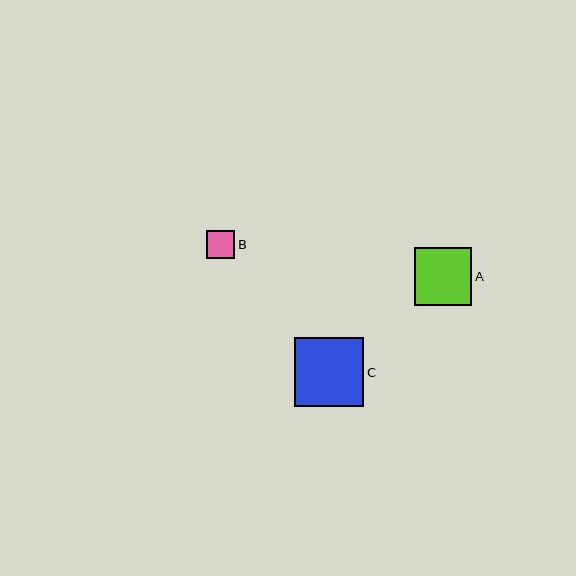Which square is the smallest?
Square B is the smallest with a size of approximately 28 pixels.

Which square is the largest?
Square C is the largest with a size of approximately 69 pixels.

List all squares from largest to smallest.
From largest to smallest: C, A, B.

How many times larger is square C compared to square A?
Square C is approximately 1.2 times the size of square A.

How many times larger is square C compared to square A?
Square C is approximately 1.2 times the size of square A.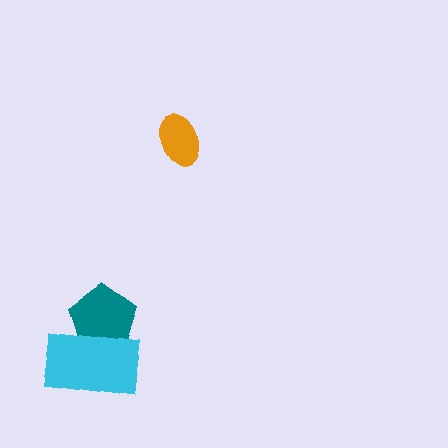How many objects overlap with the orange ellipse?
0 objects overlap with the orange ellipse.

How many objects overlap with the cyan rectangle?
1 object overlaps with the cyan rectangle.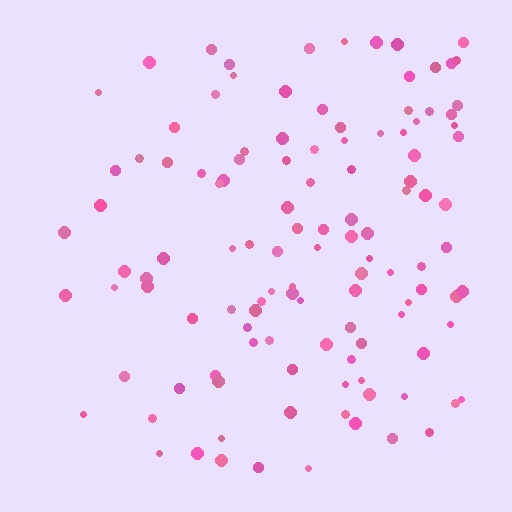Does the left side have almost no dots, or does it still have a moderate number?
Still a moderate number, just noticeably fewer than the right.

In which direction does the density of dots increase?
From left to right, with the right side densest.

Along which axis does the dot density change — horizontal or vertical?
Horizontal.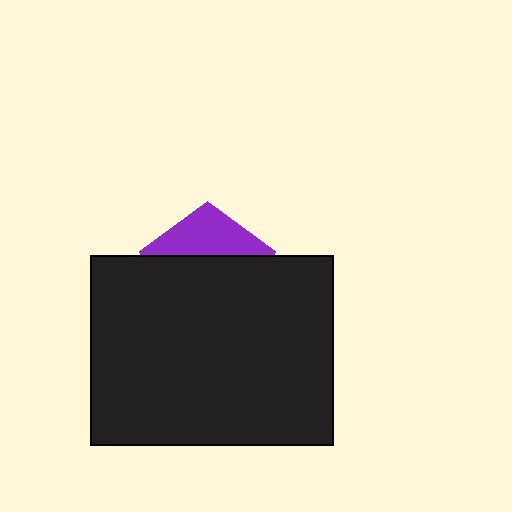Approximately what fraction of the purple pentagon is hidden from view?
Roughly 68% of the purple pentagon is hidden behind the black rectangle.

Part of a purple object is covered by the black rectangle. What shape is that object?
It is a pentagon.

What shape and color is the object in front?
The object in front is a black rectangle.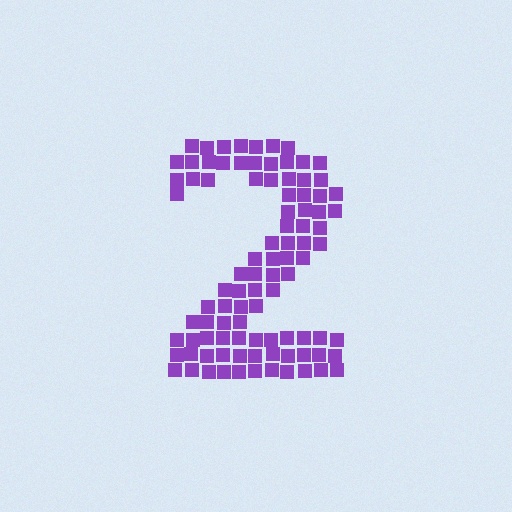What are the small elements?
The small elements are squares.